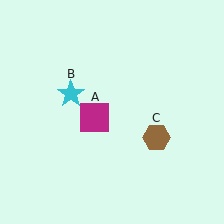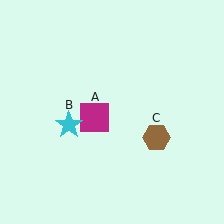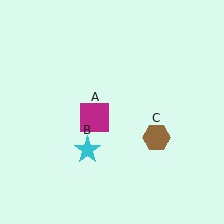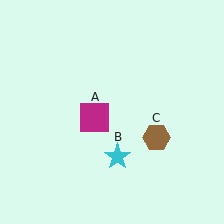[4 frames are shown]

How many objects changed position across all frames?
1 object changed position: cyan star (object B).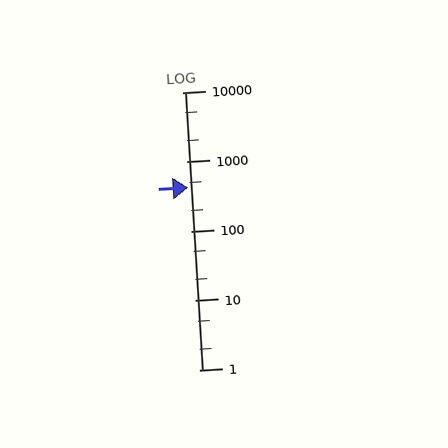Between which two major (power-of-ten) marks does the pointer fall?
The pointer is between 100 and 1000.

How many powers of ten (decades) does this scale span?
The scale spans 4 decades, from 1 to 10000.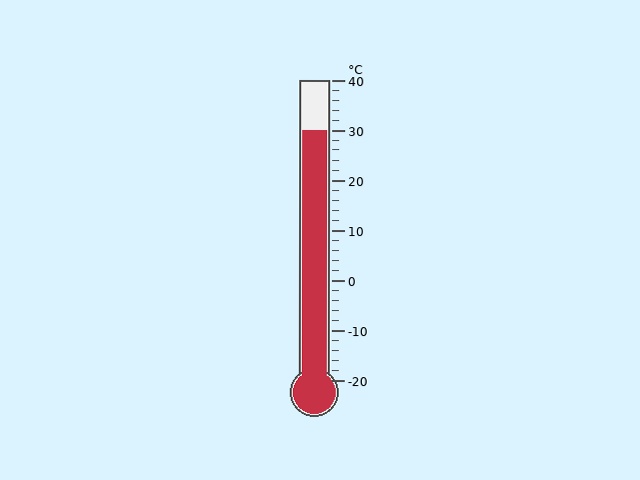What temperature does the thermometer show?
The thermometer shows approximately 30°C.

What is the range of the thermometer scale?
The thermometer scale ranges from -20°C to 40°C.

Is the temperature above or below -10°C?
The temperature is above -10°C.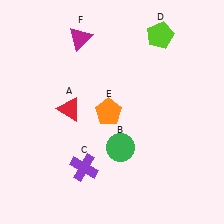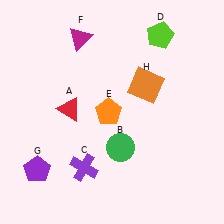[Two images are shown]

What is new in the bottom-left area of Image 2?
A purple pentagon (G) was added in the bottom-left area of Image 2.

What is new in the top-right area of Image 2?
An orange square (H) was added in the top-right area of Image 2.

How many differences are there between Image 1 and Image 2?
There are 2 differences between the two images.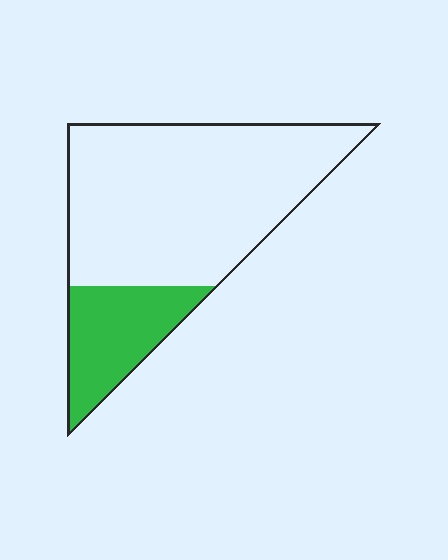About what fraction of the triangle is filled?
About one quarter (1/4).